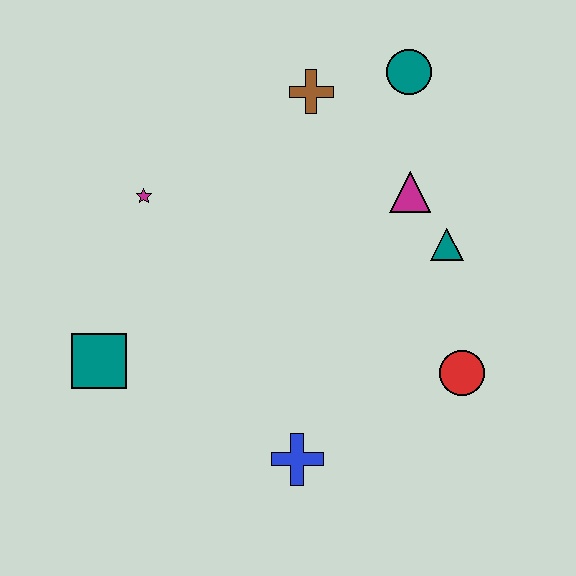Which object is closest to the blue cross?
The red circle is closest to the blue cross.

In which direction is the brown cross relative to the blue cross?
The brown cross is above the blue cross.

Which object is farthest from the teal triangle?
The teal square is farthest from the teal triangle.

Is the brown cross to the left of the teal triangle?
Yes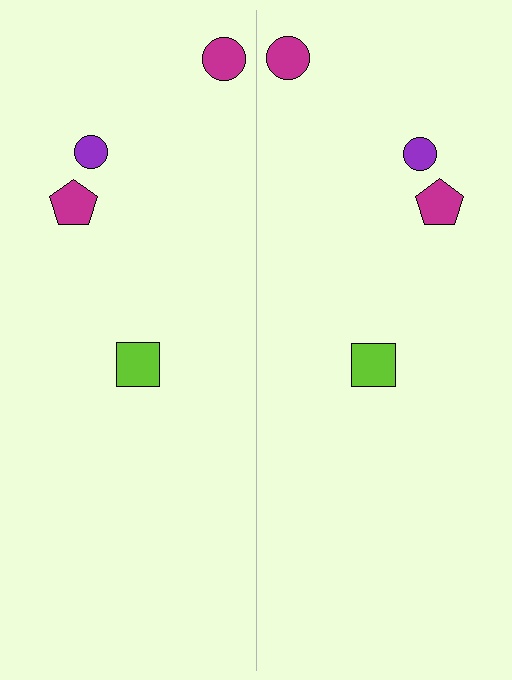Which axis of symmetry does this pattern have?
The pattern has a vertical axis of symmetry running through the center of the image.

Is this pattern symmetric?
Yes, this pattern has bilateral (reflection) symmetry.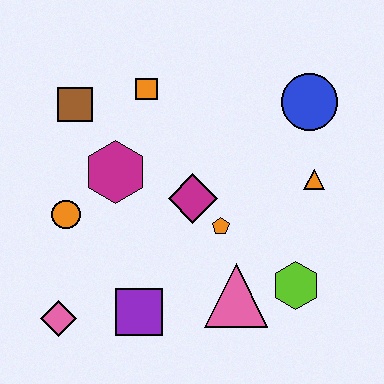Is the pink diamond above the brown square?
No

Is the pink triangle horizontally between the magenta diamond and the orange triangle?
Yes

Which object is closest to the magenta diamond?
The orange pentagon is closest to the magenta diamond.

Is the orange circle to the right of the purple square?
No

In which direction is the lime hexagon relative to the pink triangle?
The lime hexagon is to the right of the pink triangle.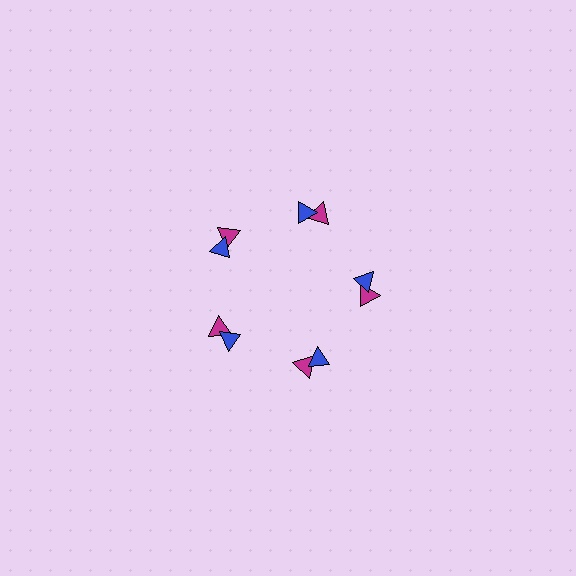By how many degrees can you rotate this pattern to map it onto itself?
The pattern maps onto itself every 72 degrees of rotation.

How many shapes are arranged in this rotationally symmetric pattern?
There are 10 shapes, arranged in 5 groups of 2.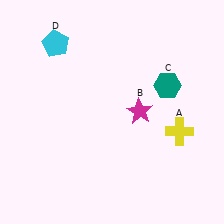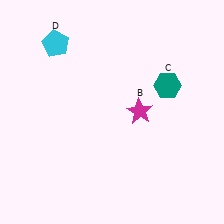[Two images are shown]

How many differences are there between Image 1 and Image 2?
There is 1 difference between the two images.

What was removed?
The yellow cross (A) was removed in Image 2.